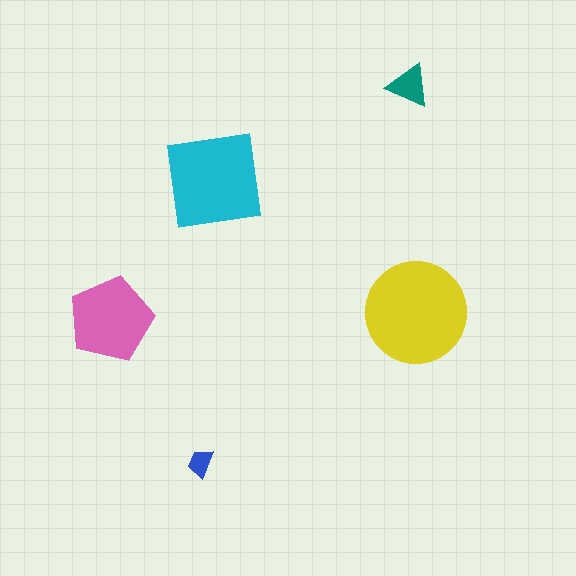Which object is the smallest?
The blue trapezoid.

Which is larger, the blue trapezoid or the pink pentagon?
The pink pentagon.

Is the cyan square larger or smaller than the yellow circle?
Smaller.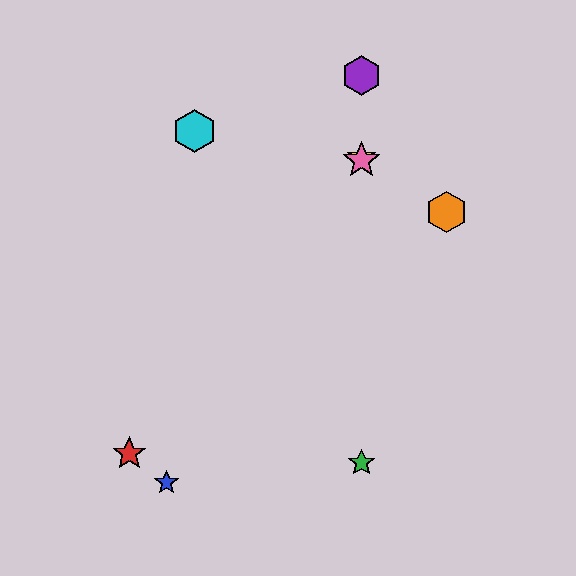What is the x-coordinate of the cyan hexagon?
The cyan hexagon is at x≈195.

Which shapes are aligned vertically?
The green star, the yellow star, the purple hexagon, the pink star are aligned vertically.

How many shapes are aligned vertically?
4 shapes (the green star, the yellow star, the purple hexagon, the pink star) are aligned vertically.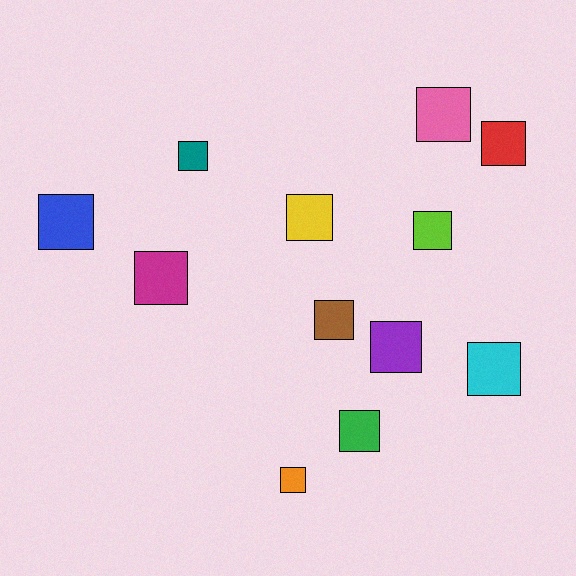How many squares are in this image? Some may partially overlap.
There are 12 squares.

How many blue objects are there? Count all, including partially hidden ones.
There is 1 blue object.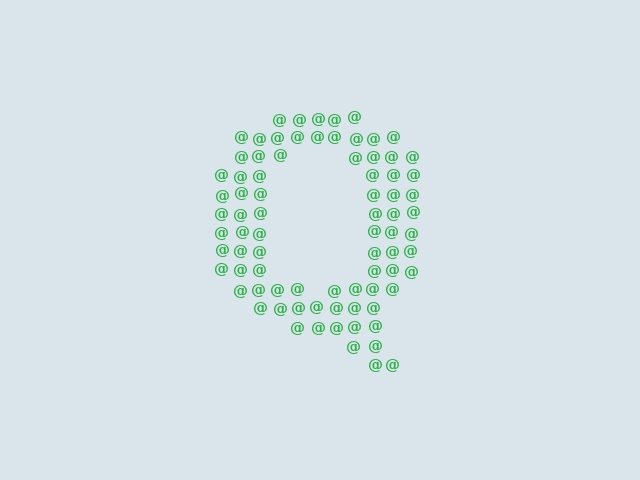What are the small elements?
The small elements are at signs.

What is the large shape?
The large shape is the letter Q.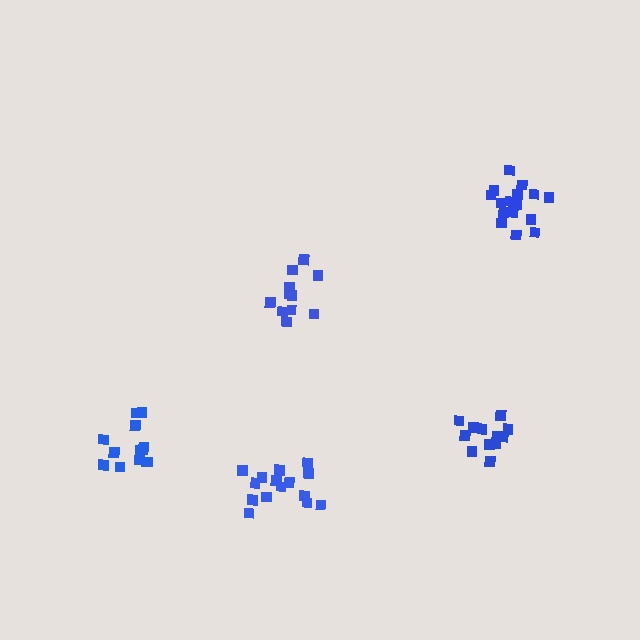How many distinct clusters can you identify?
There are 5 distinct clusters.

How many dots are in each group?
Group 1: 11 dots, Group 2: 13 dots, Group 3: 17 dots, Group 4: 16 dots, Group 5: 12 dots (69 total).